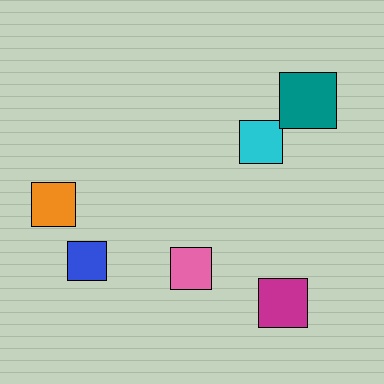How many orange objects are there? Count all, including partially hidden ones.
There is 1 orange object.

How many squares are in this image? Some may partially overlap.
There are 6 squares.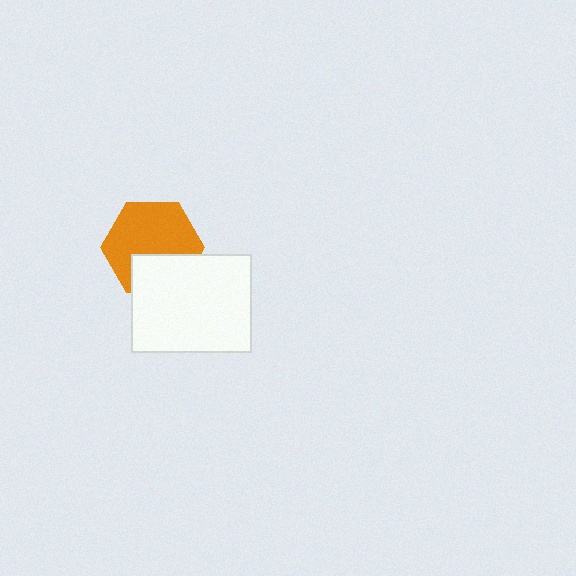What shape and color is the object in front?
The object in front is a white rectangle.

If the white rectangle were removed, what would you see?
You would see the complete orange hexagon.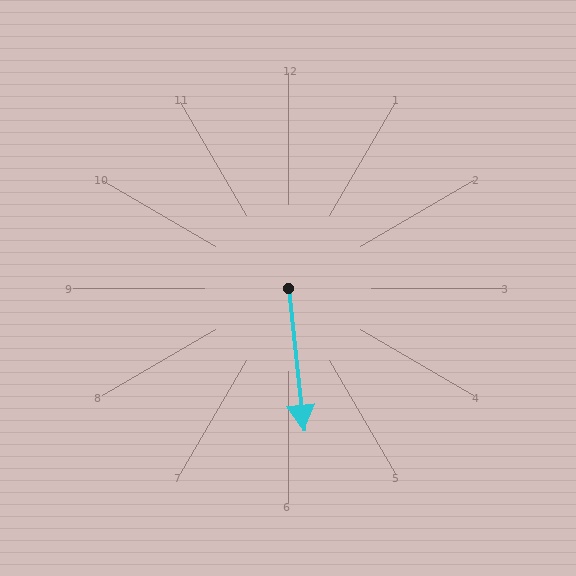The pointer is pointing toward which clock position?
Roughly 6 o'clock.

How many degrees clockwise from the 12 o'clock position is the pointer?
Approximately 174 degrees.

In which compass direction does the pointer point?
South.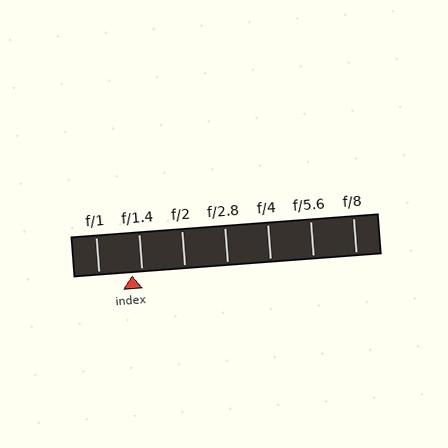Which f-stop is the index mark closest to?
The index mark is closest to f/1.4.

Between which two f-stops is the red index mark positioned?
The index mark is between f/1 and f/1.4.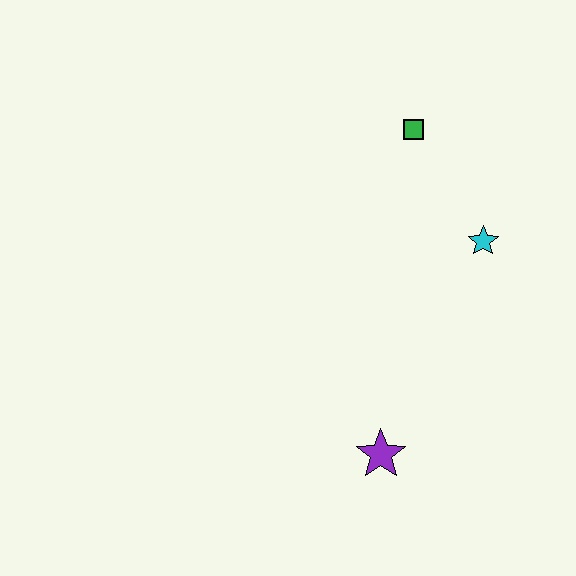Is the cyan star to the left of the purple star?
No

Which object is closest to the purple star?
The cyan star is closest to the purple star.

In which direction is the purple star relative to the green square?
The purple star is below the green square.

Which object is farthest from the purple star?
The green square is farthest from the purple star.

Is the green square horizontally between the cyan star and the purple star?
Yes